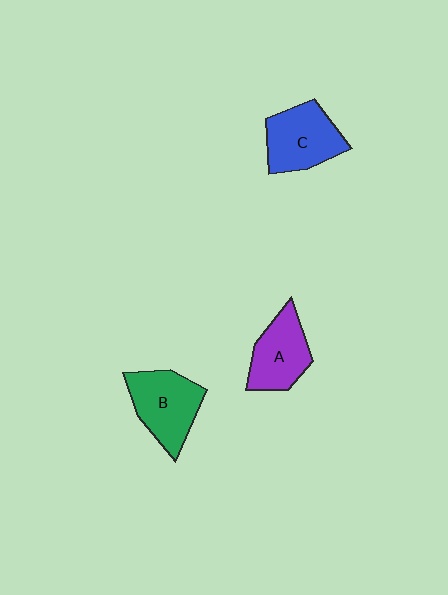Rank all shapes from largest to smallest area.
From largest to smallest: B (green), C (blue), A (purple).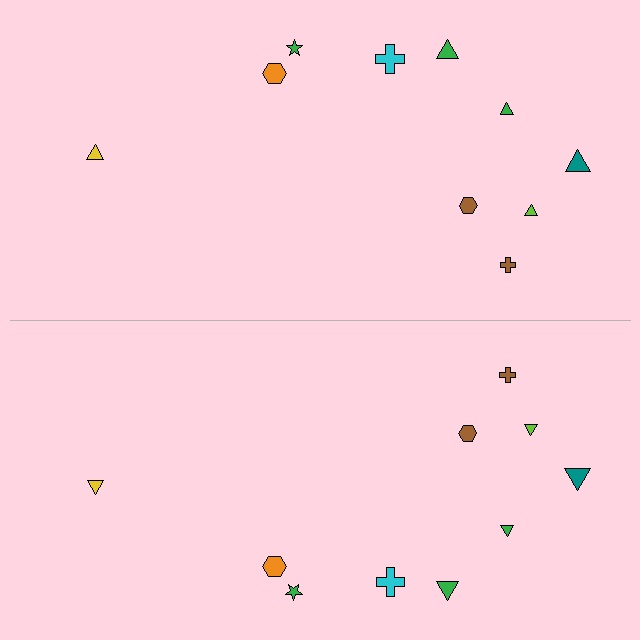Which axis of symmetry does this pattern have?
The pattern has a horizontal axis of symmetry running through the center of the image.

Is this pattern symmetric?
Yes, this pattern has bilateral (reflection) symmetry.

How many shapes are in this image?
There are 20 shapes in this image.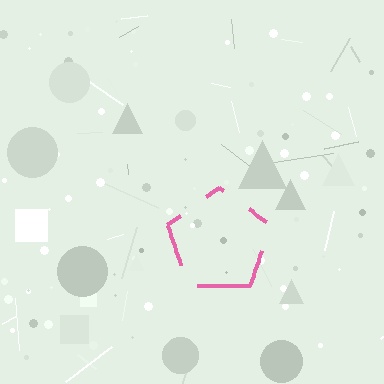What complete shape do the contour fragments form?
The contour fragments form a pentagon.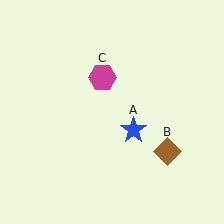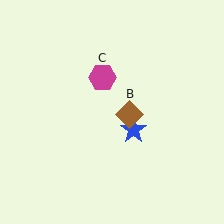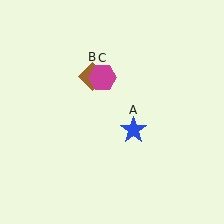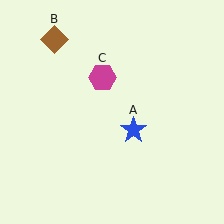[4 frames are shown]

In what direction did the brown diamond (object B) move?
The brown diamond (object B) moved up and to the left.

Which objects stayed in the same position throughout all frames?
Blue star (object A) and magenta hexagon (object C) remained stationary.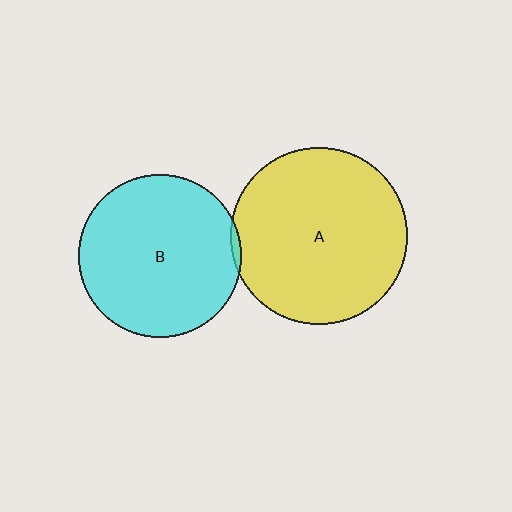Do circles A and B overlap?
Yes.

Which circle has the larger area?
Circle A (yellow).